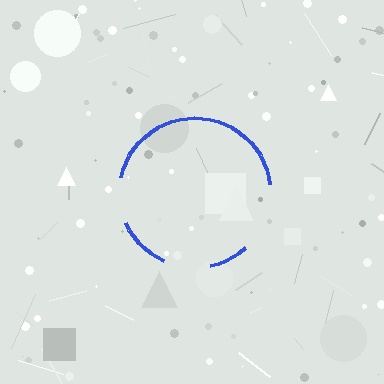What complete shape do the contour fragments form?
The contour fragments form a circle.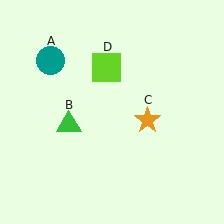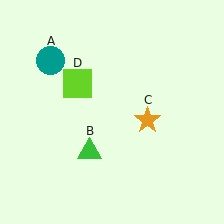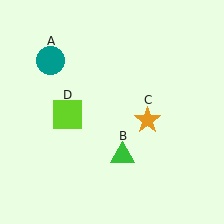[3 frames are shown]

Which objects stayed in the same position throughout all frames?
Teal circle (object A) and orange star (object C) remained stationary.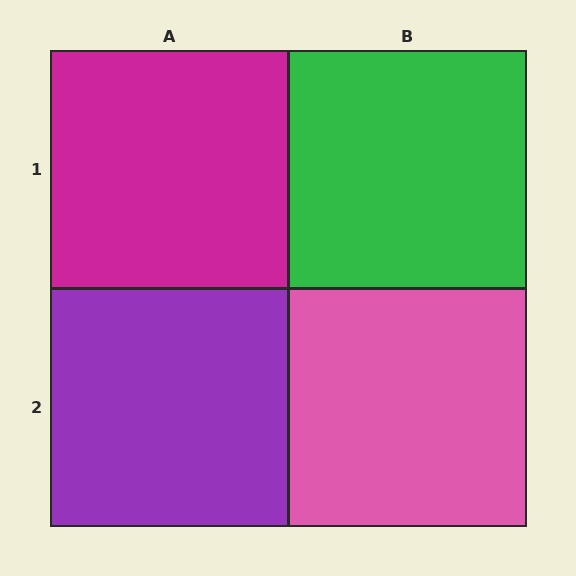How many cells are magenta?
1 cell is magenta.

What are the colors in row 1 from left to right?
Magenta, green.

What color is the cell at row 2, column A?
Purple.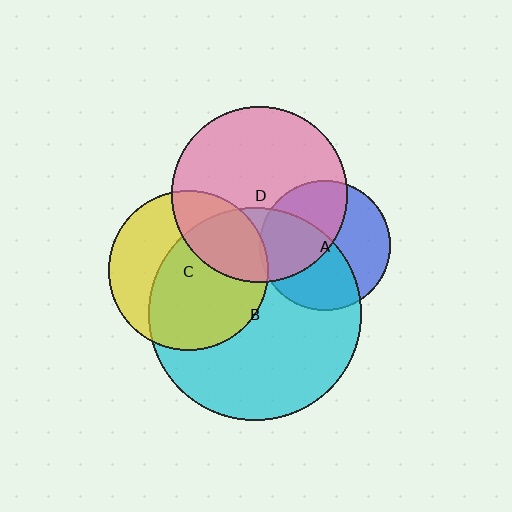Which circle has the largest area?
Circle B (cyan).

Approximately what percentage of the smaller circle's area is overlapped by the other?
Approximately 30%.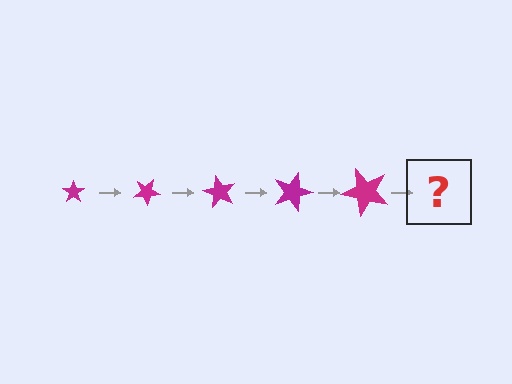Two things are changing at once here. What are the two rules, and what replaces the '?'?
The two rules are that the star grows larger each step and it rotates 30 degrees each step. The '?' should be a star, larger than the previous one and rotated 150 degrees from the start.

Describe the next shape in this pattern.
It should be a star, larger than the previous one and rotated 150 degrees from the start.